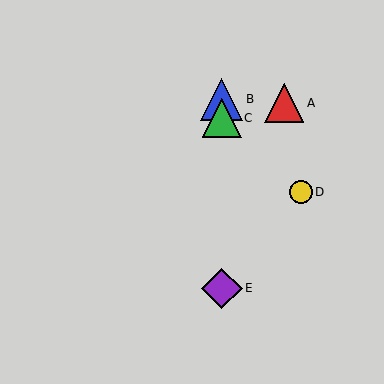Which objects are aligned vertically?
Objects B, C, E are aligned vertically.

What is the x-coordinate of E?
Object E is at x≈222.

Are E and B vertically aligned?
Yes, both are at x≈222.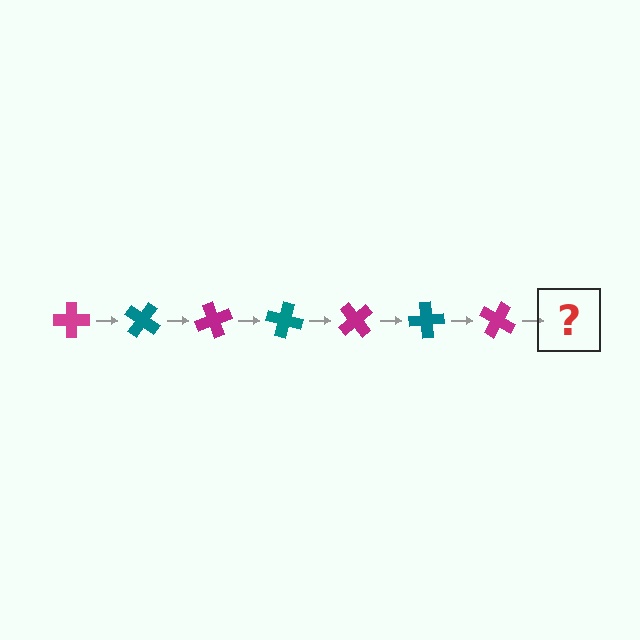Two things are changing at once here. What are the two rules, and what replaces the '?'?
The two rules are that it rotates 35 degrees each step and the color cycles through magenta and teal. The '?' should be a teal cross, rotated 245 degrees from the start.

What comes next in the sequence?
The next element should be a teal cross, rotated 245 degrees from the start.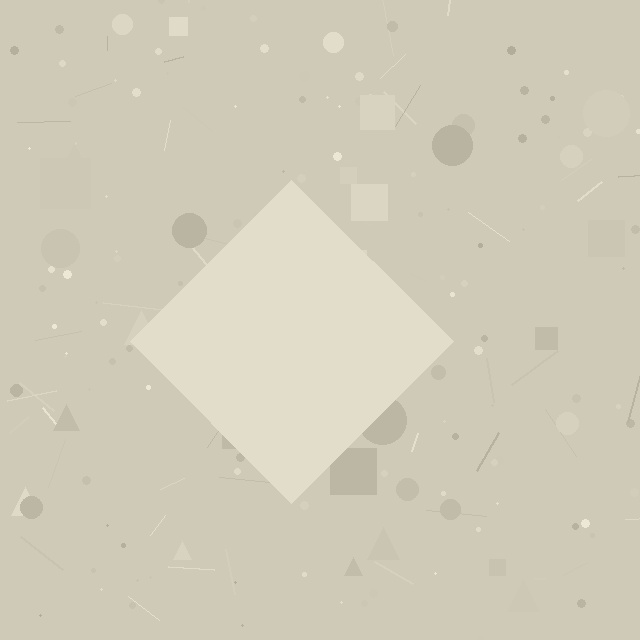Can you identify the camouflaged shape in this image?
The camouflaged shape is a diamond.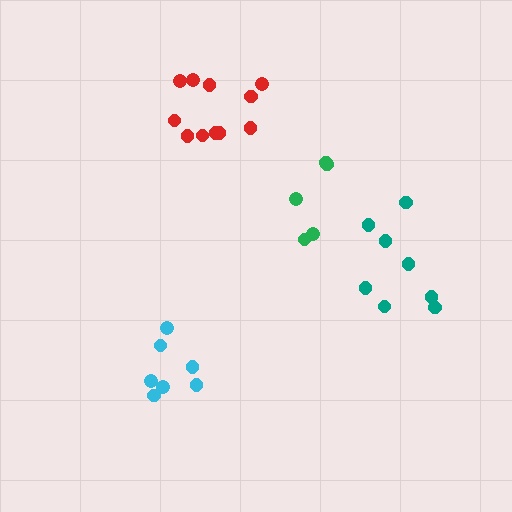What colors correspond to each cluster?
The clusters are colored: green, red, cyan, teal.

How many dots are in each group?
Group 1: 5 dots, Group 2: 11 dots, Group 3: 7 dots, Group 4: 8 dots (31 total).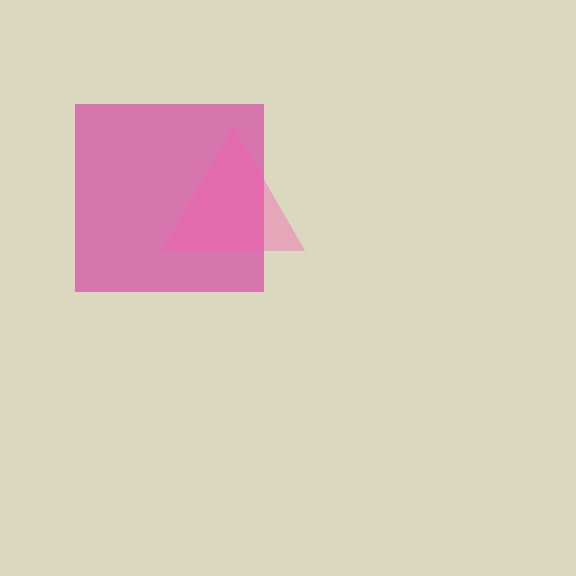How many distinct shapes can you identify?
There are 2 distinct shapes: a magenta square, a pink triangle.